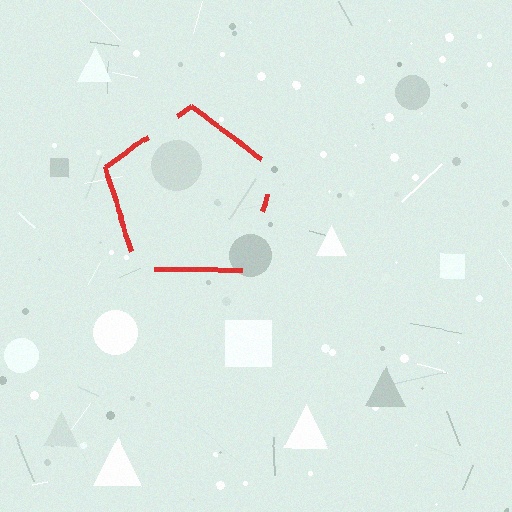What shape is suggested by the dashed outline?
The dashed outline suggests a pentagon.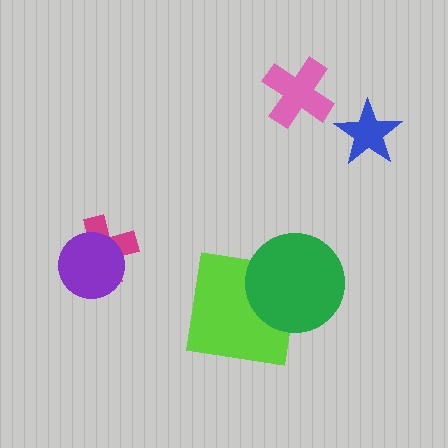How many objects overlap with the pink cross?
0 objects overlap with the pink cross.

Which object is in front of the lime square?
The green circle is in front of the lime square.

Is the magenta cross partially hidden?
Yes, it is partially covered by another shape.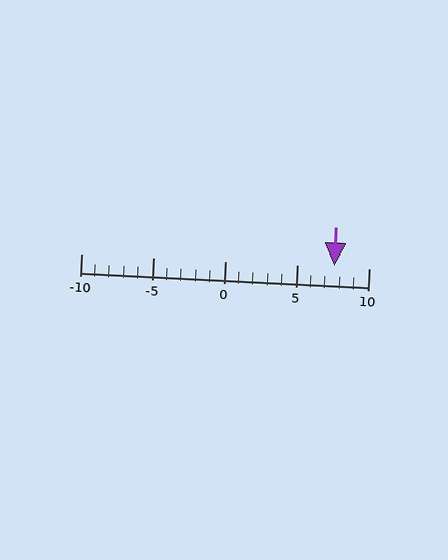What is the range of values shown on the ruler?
The ruler shows values from -10 to 10.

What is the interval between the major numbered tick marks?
The major tick marks are spaced 5 units apart.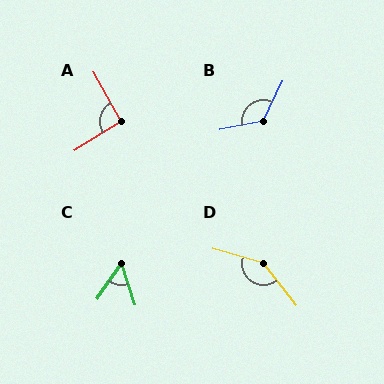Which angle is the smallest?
C, at approximately 52 degrees.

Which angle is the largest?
D, at approximately 143 degrees.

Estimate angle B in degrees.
Approximately 127 degrees.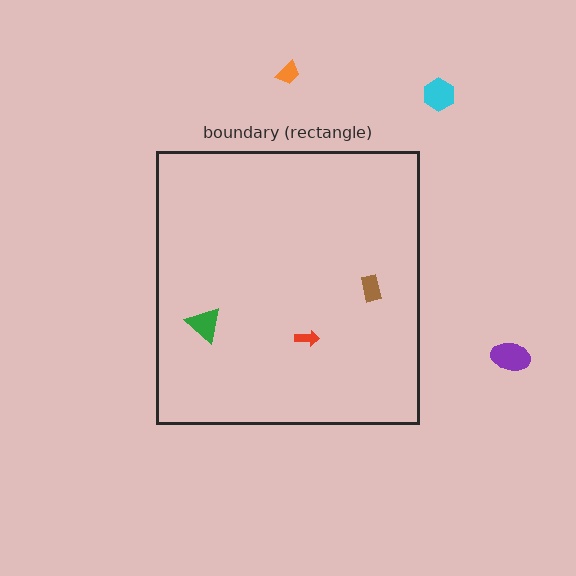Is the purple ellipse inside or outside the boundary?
Outside.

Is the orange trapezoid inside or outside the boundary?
Outside.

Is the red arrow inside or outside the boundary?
Inside.